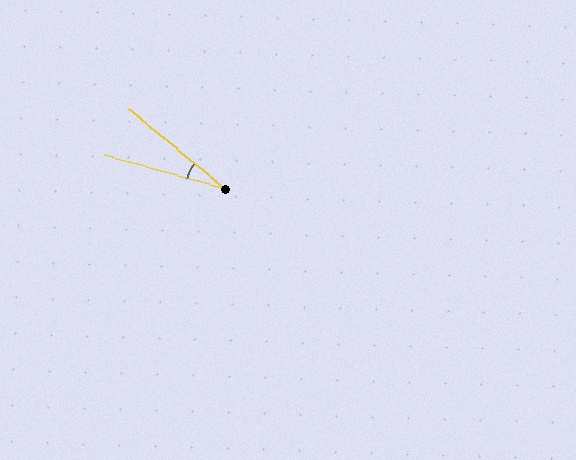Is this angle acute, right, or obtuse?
It is acute.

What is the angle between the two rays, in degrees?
Approximately 24 degrees.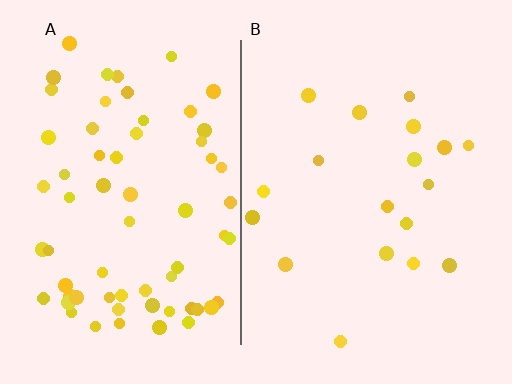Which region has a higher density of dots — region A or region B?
A (the left).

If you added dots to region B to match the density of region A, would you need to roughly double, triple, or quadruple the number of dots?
Approximately quadruple.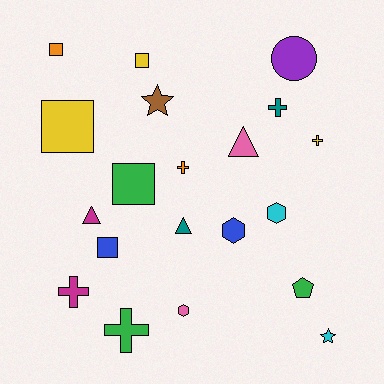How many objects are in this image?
There are 20 objects.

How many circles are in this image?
There is 1 circle.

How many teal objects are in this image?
There are 2 teal objects.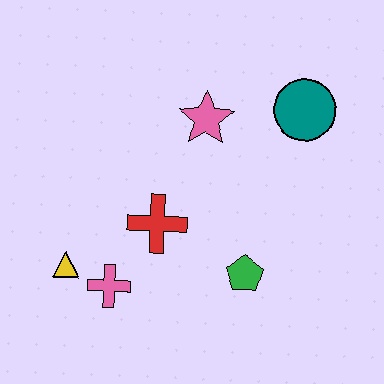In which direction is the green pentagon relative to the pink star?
The green pentagon is below the pink star.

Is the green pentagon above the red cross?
No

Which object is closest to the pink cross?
The yellow triangle is closest to the pink cross.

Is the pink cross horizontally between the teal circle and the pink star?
No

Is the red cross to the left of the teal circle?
Yes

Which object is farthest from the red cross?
The teal circle is farthest from the red cross.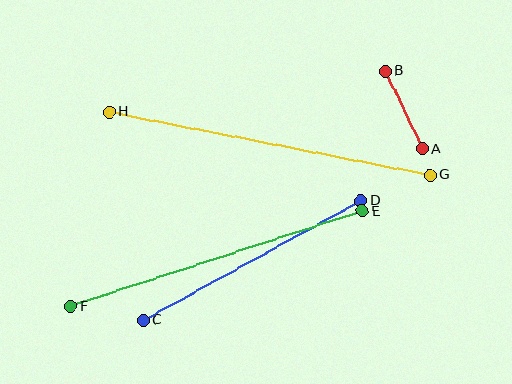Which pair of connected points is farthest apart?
Points G and H are farthest apart.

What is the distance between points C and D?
The distance is approximately 249 pixels.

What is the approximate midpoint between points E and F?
The midpoint is at approximately (216, 259) pixels.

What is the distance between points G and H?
The distance is approximately 327 pixels.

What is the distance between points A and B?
The distance is approximately 86 pixels.